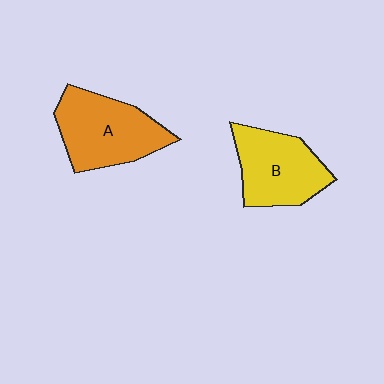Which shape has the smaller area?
Shape B (yellow).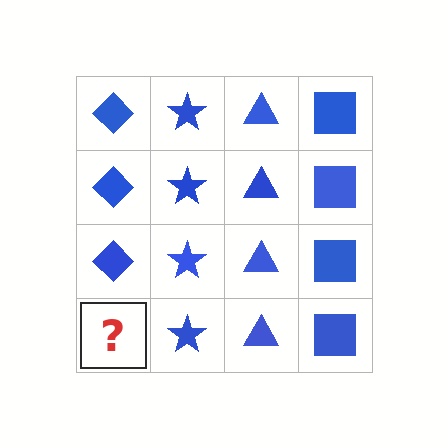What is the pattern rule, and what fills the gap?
The rule is that each column has a consistent shape. The gap should be filled with a blue diamond.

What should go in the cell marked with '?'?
The missing cell should contain a blue diamond.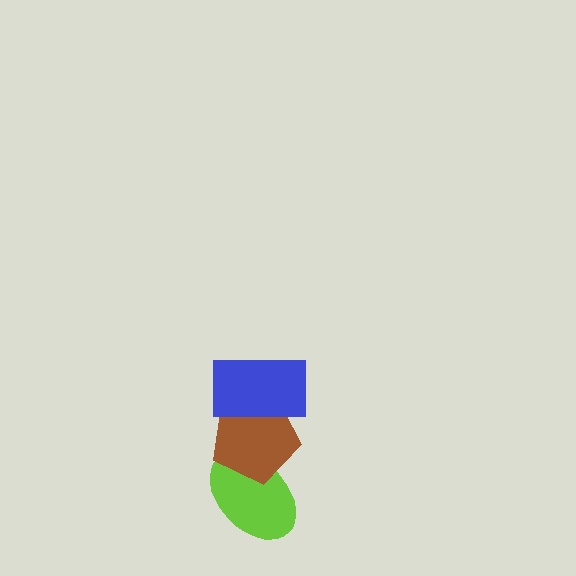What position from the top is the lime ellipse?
The lime ellipse is 3rd from the top.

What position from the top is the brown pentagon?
The brown pentagon is 2nd from the top.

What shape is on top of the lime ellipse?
The brown pentagon is on top of the lime ellipse.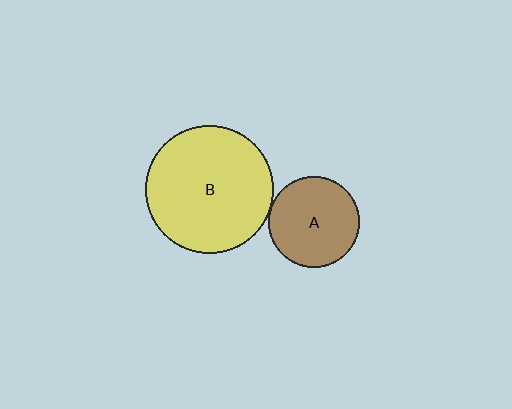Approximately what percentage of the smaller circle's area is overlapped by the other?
Approximately 5%.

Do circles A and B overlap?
Yes.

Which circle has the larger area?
Circle B (yellow).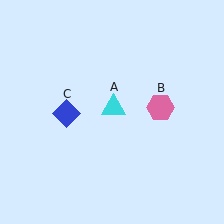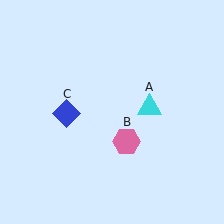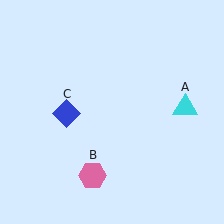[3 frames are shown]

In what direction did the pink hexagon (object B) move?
The pink hexagon (object B) moved down and to the left.